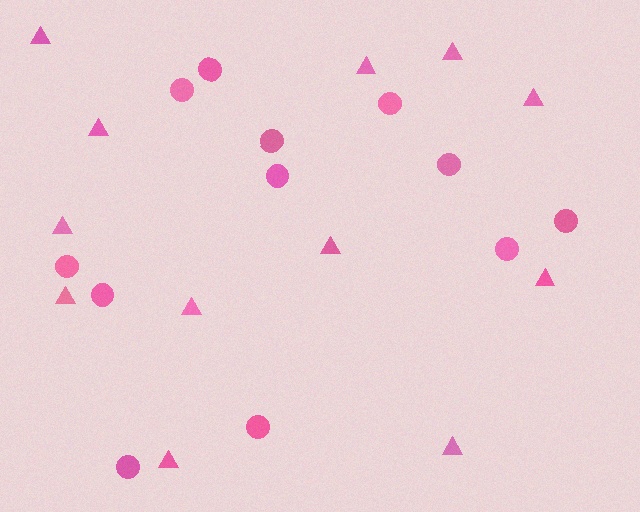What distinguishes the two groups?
There are 2 groups: one group of circles (12) and one group of triangles (12).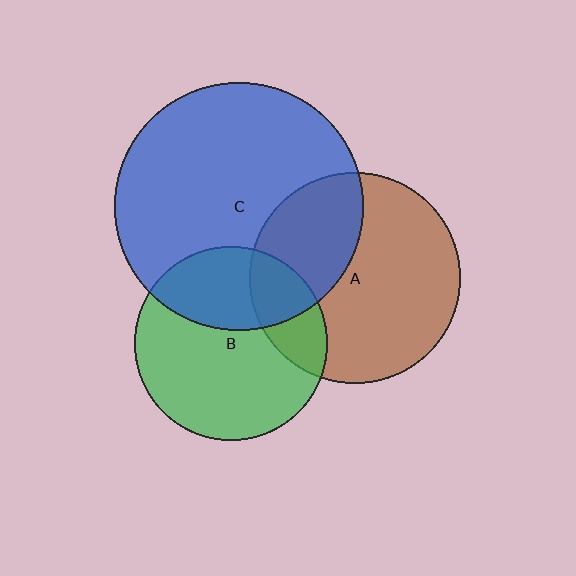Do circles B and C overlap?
Yes.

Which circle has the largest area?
Circle C (blue).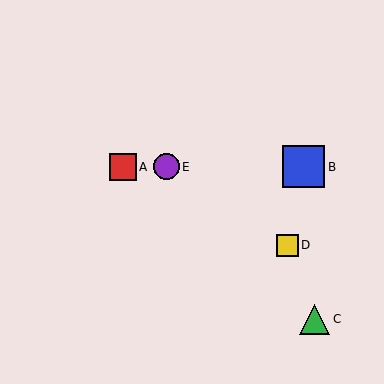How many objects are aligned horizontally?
3 objects (A, B, E) are aligned horizontally.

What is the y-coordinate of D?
Object D is at y≈245.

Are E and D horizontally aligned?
No, E is at y≈167 and D is at y≈245.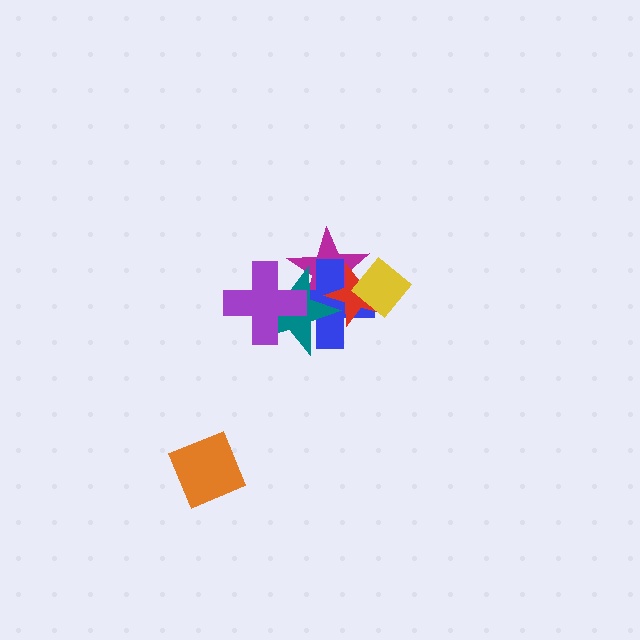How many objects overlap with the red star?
4 objects overlap with the red star.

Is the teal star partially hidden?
Yes, it is partially covered by another shape.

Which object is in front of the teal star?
The purple cross is in front of the teal star.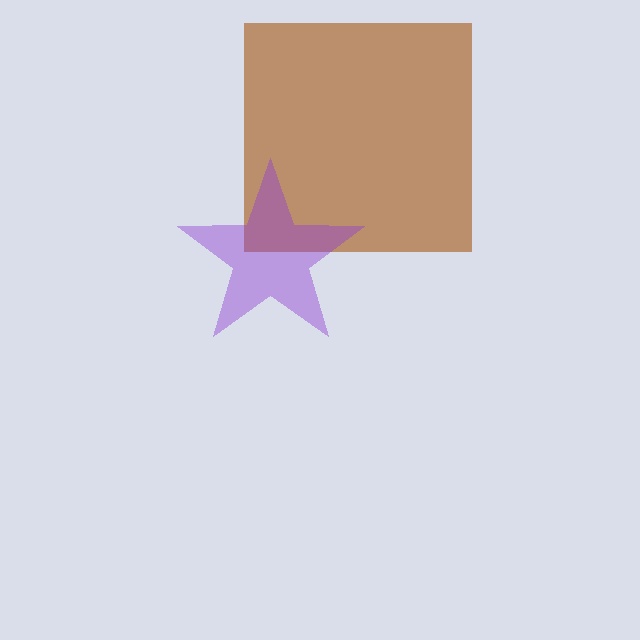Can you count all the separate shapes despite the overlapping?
Yes, there are 2 separate shapes.